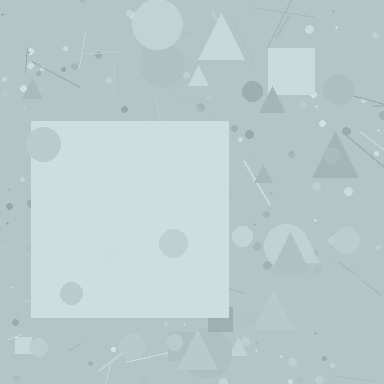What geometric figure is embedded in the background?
A square is embedded in the background.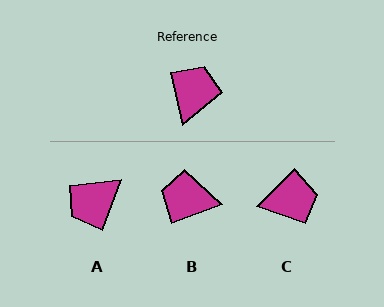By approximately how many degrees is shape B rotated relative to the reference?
Approximately 98 degrees counter-clockwise.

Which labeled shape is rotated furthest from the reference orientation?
A, about 147 degrees away.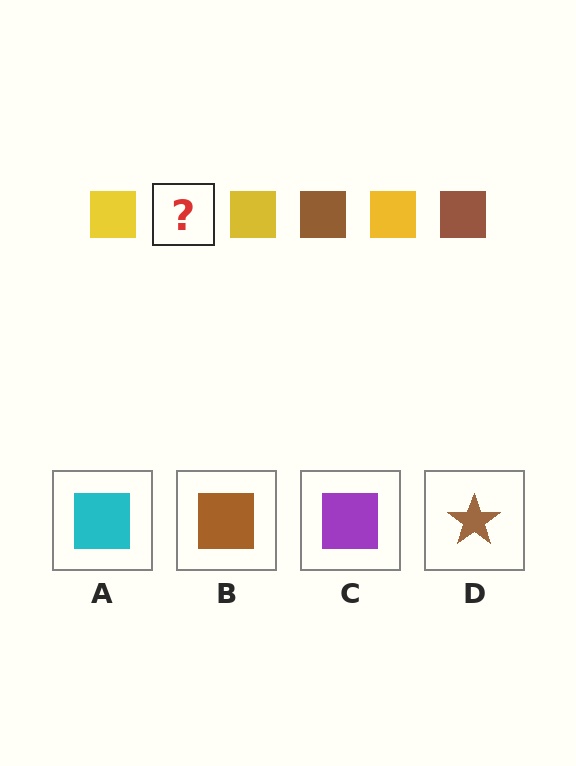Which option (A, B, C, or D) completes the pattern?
B.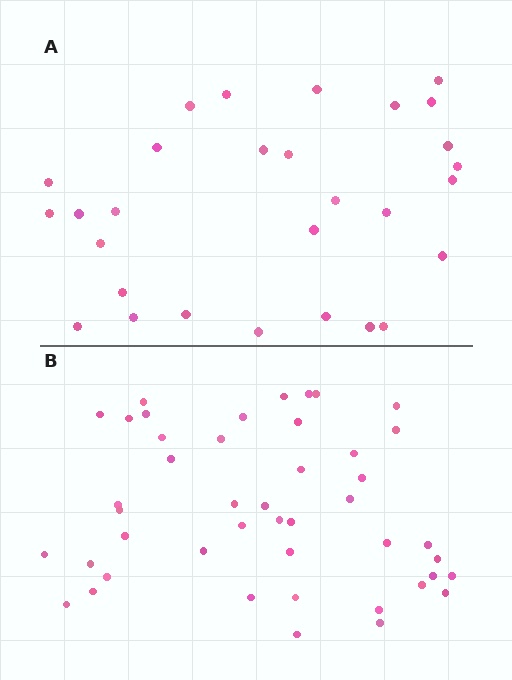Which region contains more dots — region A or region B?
Region B (the bottom region) has more dots.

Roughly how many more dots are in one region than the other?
Region B has approximately 15 more dots than region A.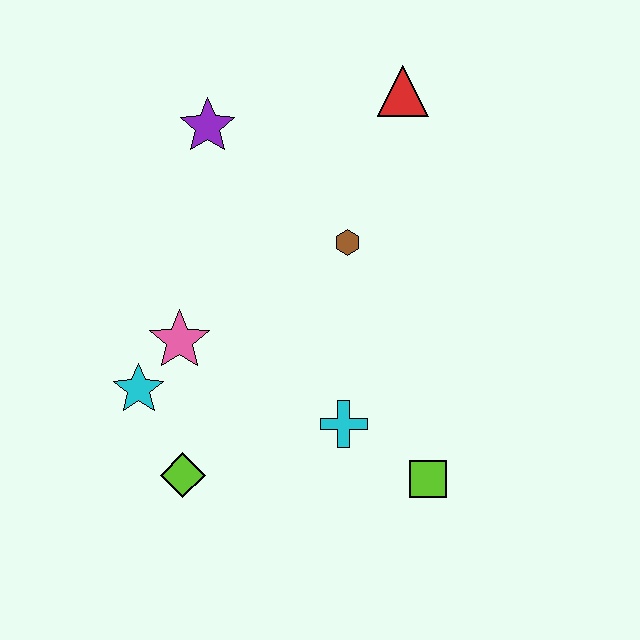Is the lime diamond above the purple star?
No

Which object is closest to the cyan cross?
The lime square is closest to the cyan cross.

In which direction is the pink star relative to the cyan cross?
The pink star is to the left of the cyan cross.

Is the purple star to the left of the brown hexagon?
Yes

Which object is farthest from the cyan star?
The red triangle is farthest from the cyan star.